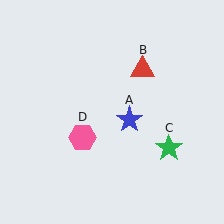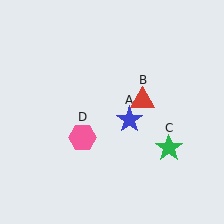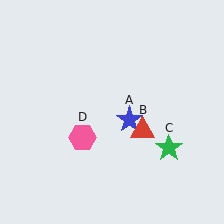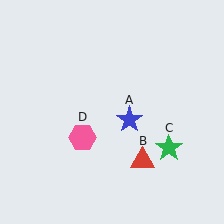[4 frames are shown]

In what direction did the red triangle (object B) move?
The red triangle (object B) moved down.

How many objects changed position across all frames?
1 object changed position: red triangle (object B).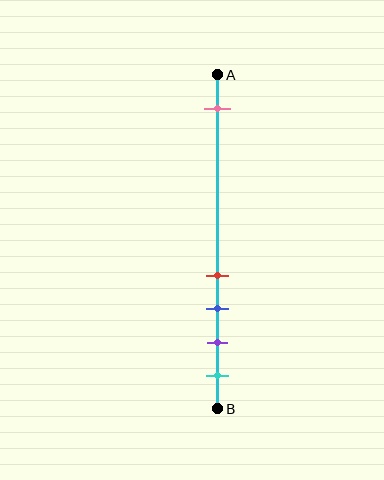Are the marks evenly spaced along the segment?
No, the marks are not evenly spaced.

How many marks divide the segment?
There are 5 marks dividing the segment.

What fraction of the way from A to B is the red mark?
The red mark is approximately 60% (0.6) of the way from A to B.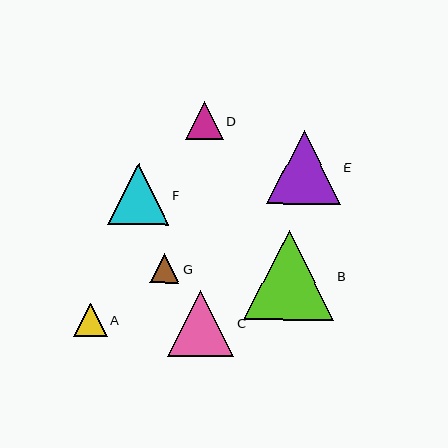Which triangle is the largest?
Triangle B is the largest with a size of approximately 89 pixels.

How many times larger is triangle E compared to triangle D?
Triangle E is approximately 2.0 times the size of triangle D.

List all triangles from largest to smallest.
From largest to smallest: B, E, C, F, D, A, G.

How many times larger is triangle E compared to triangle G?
Triangle E is approximately 2.5 times the size of triangle G.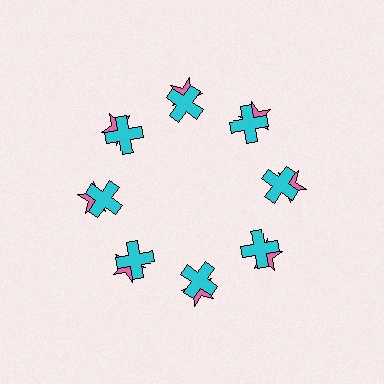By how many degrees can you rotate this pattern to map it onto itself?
The pattern maps onto itself every 45 degrees of rotation.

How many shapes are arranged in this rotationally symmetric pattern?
There are 16 shapes, arranged in 8 groups of 2.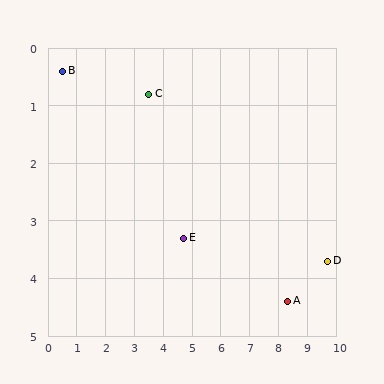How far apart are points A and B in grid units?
Points A and B are about 8.8 grid units apart.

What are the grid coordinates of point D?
Point D is at approximately (9.7, 3.7).